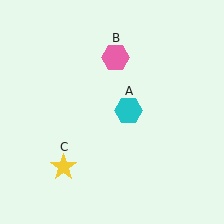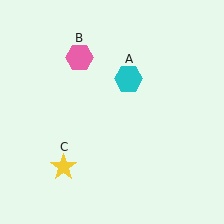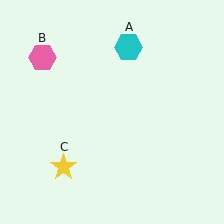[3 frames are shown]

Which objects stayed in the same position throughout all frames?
Yellow star (object C) remained stationary.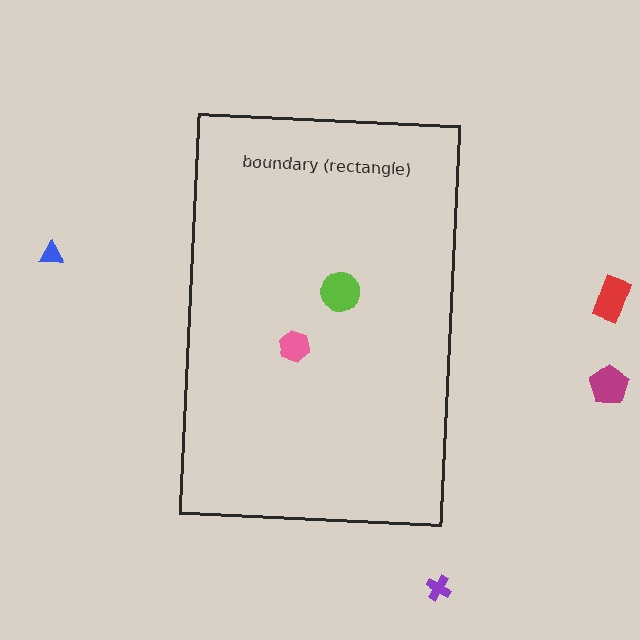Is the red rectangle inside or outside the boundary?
Outside.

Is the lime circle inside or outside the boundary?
Inside.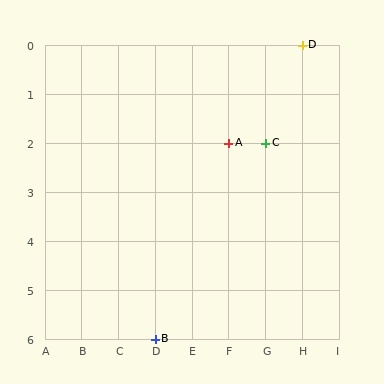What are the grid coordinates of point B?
Point B is at grid coordinates (D, 6).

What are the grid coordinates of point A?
Point A is at grid coordinates (F, 2).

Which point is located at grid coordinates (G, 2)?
Point C is at (G, 2).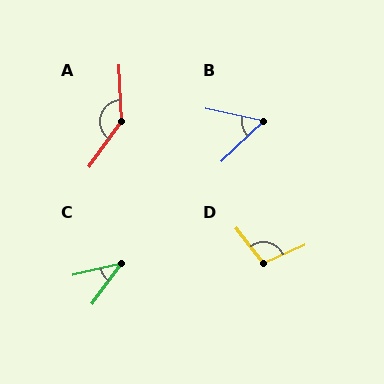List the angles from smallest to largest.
C (41°), B (56°), D (103°), A (142°).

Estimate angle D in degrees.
Approximately 103 degrees.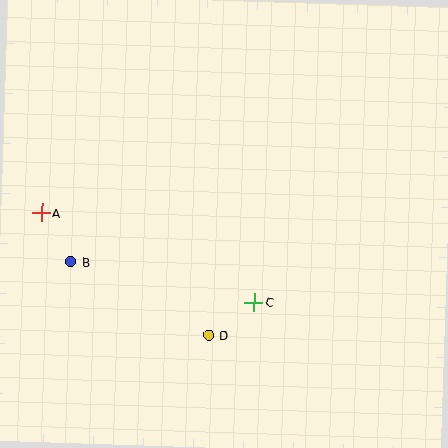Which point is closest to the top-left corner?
Point A is closest to the top-left corner.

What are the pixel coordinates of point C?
Point C is at (254, 302).